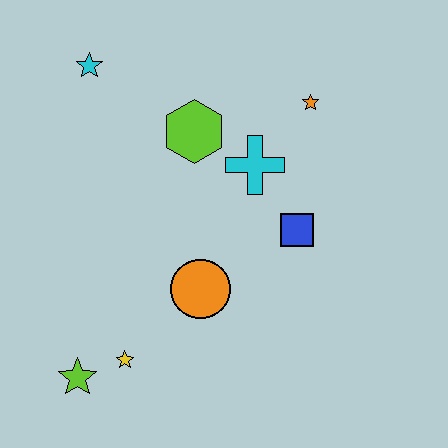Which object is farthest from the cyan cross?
The lime star is farthest from the cyan cross.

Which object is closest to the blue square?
The cyan cross is closest to the blue square.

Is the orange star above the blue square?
Yes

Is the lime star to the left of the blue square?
Yes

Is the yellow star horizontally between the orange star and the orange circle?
No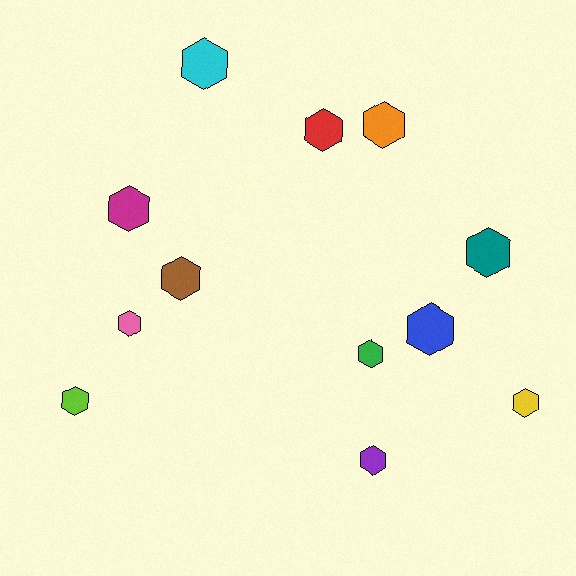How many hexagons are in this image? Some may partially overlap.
There are 12 hexagons.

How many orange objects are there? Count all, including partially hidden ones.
There is 1 orange object.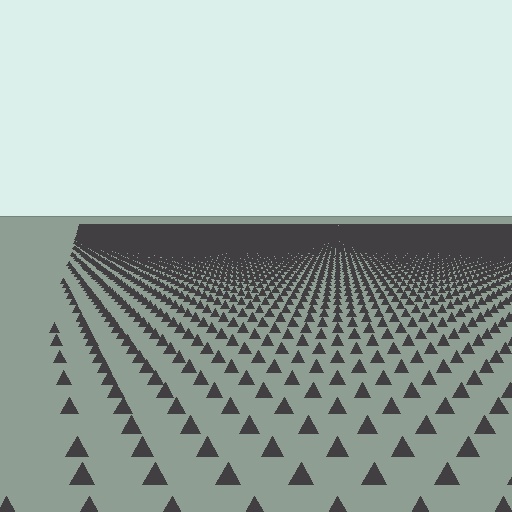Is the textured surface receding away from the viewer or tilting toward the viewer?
The surface is receding away from the viewer. Texture elements get smaller and denser toward the top.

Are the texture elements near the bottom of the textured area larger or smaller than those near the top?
Larger. Near the bottom, elements are closer to the viewer and appear at a bigger on-screen size.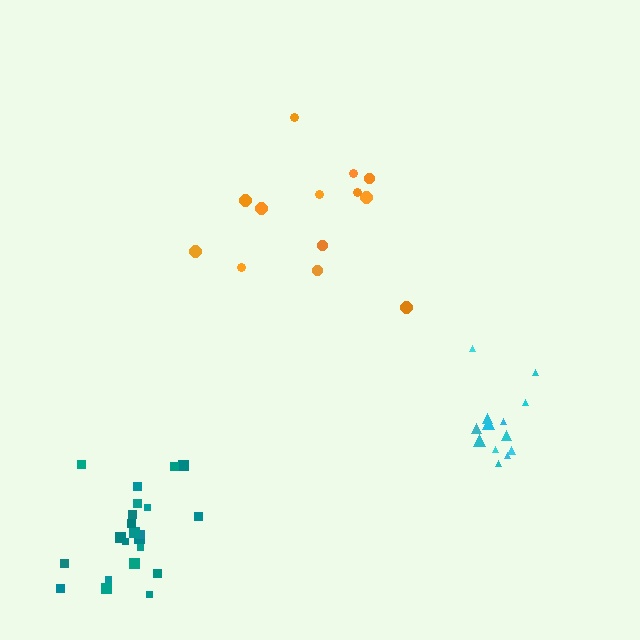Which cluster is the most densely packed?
Cyan.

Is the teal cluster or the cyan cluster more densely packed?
Cyan.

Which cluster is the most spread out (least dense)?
Orange.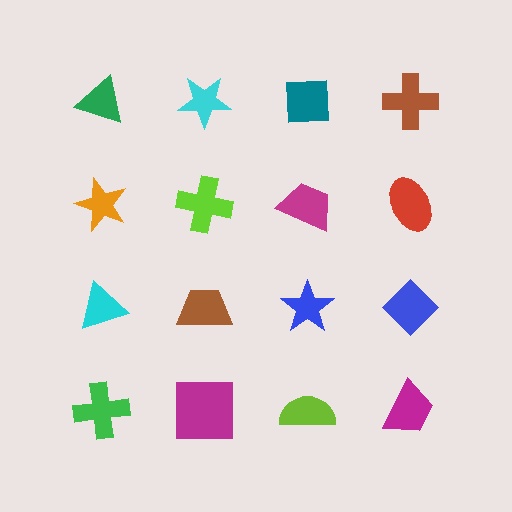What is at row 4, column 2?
A magenta square.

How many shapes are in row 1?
4 shapes.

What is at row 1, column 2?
A cyan star.